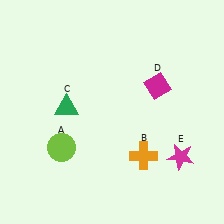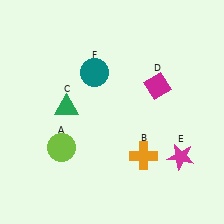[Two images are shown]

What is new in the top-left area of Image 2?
A teal circle (F) was added in the top-left area of Image 2.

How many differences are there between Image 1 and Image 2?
There is 1 difference between the two images.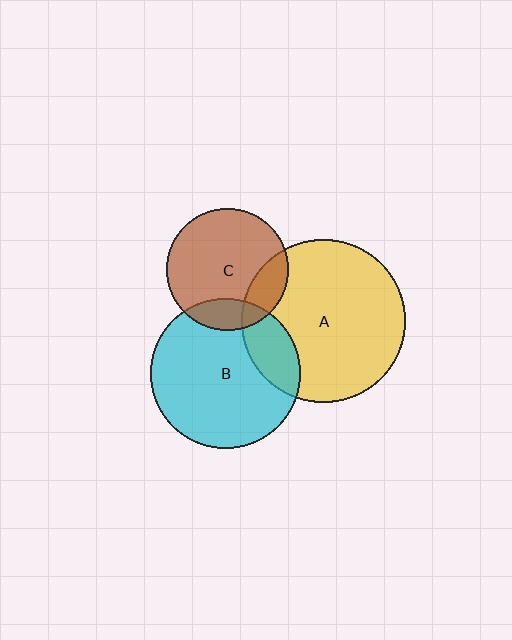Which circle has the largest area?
Circle A (yellow).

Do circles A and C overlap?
Yes.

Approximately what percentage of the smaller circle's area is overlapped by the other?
Approximately 20%.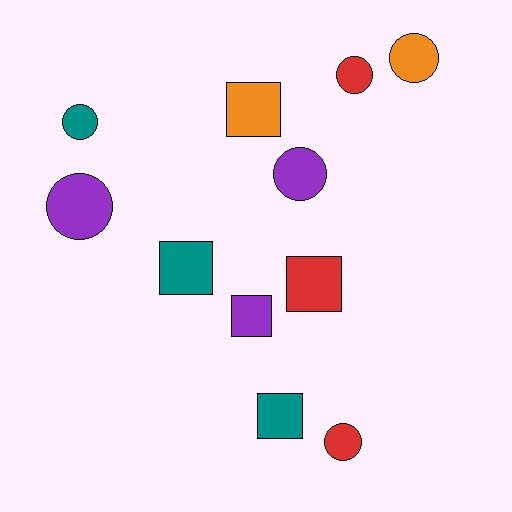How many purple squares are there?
There is 1 purple square.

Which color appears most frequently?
Purple, with 3 objects.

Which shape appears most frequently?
Circle, with 6 objects.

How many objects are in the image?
There are 11 objects.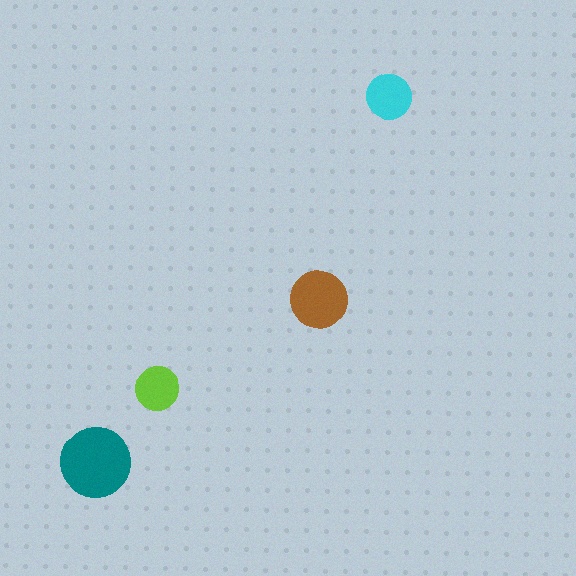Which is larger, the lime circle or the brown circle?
The brown one.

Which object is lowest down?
The teal circle is bottommost.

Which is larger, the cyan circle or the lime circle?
The cyan one.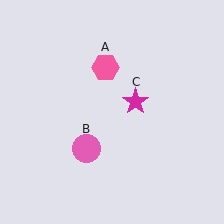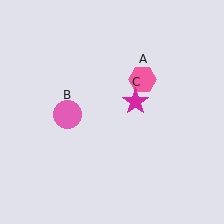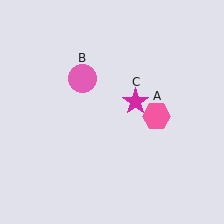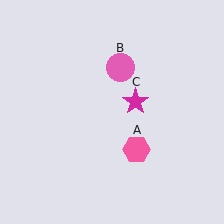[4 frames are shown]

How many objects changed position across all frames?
2 objects changed position: pink hexagon (object A), pink circle (object B).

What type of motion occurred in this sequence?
The pink hexagon (object A), pink circle (object B) rotated clockwise around the center of the scene.